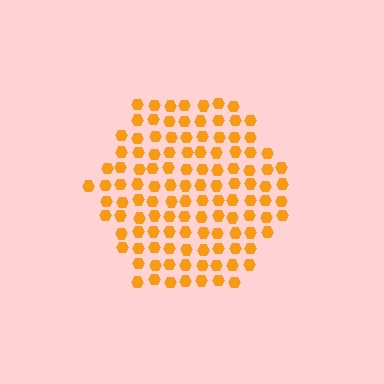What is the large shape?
The large shape is a hexagon.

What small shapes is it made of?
It is made of small hexagons.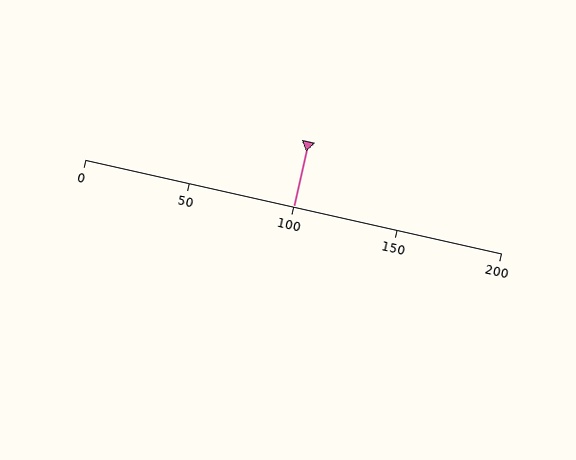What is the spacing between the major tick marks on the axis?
The major ticks are spaced 50 apart.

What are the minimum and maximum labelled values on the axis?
The axis runs from 0 to 200.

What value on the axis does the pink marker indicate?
The marker indicates approximately 100.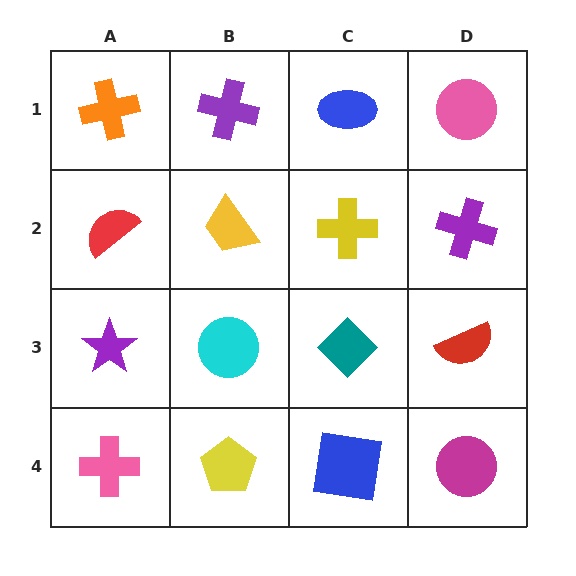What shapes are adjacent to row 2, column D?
A pink circle (row 1, column D), a red semicircle (row 3, column D), a yellow cross (row 2, column C).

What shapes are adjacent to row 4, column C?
A teal diamond (row 3, column C), a yellow pentagon (row 4, column B), a magenta circle (row 4, column D).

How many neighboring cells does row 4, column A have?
2.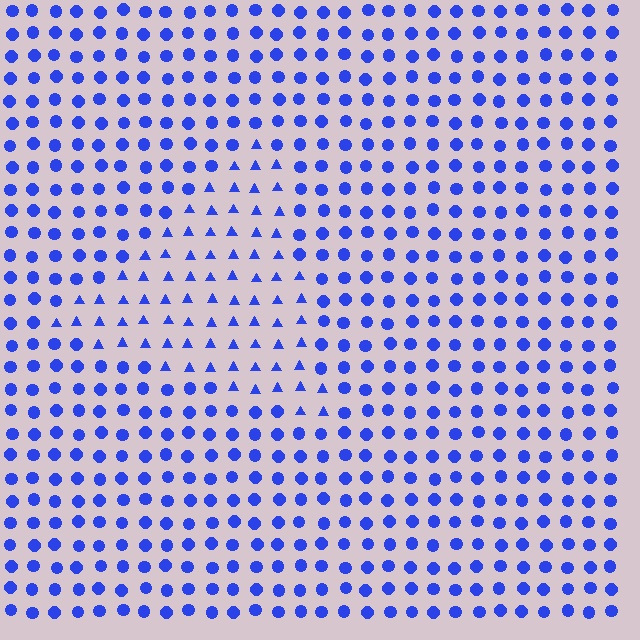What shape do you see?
I see a triangle.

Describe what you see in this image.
The image is filled with small blue elements arranged in a uniform grid. A triangle-shaped region contains triangles, while the surrounding area contains circles. The boundary is defined purely by the change in element shape.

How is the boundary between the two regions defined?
The boundary is defined by a change in element shape: triangles inside vs. circles outside. All elements share the same color and spacing.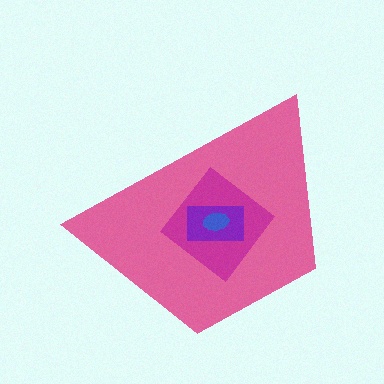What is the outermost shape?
The pink trapezoid.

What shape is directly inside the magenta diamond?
The purple rectangle.